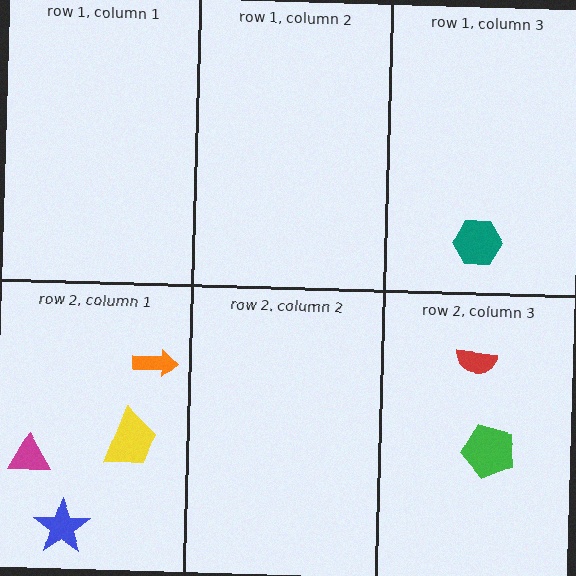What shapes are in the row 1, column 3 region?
The teal hexagon.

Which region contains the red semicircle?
The row 2, column 3 region.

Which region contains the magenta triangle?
The row 2, column 1 region.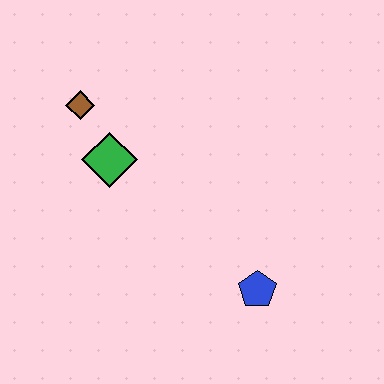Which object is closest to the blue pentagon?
The green diamond is closest to the blue pentagon.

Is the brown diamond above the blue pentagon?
Yes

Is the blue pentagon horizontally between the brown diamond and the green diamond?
No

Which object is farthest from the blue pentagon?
The brown diamond is farthest from the blue pentagon.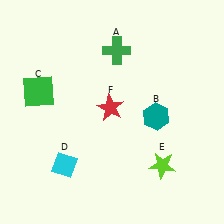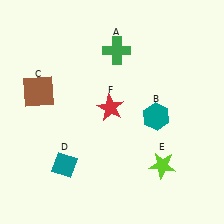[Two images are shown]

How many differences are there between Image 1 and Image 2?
There are 2 differences between the two images.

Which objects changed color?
C changed from green to brown. D changed from cyan to teal.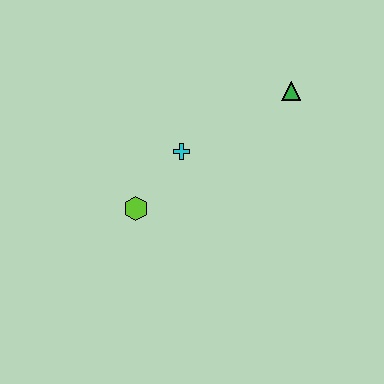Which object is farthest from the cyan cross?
The green triangle is farthest from the cyan cross.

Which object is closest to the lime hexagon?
The cyan cross is closest to the lime hexagon.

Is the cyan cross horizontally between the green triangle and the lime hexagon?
Yes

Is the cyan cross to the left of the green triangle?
Yes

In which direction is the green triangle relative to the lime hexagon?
The green triangle is to the right of the lime hexagon.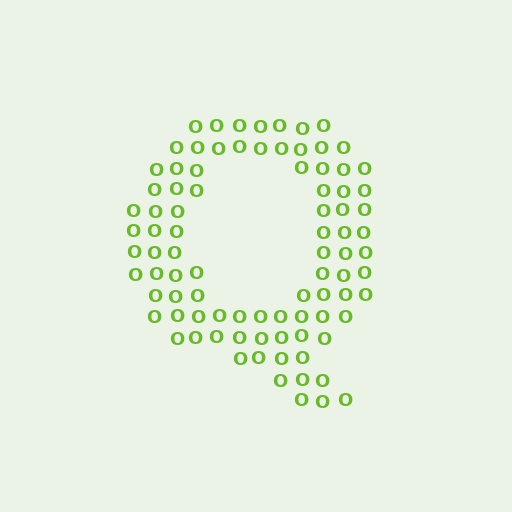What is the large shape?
The large shape is the letter Q.